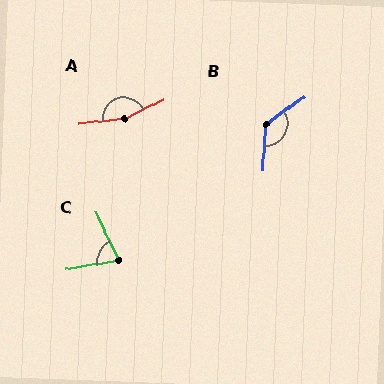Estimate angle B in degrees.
Approximately 129 degrees.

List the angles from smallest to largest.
C (74°), B (129°), A (162°).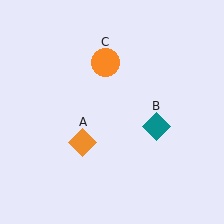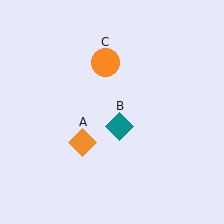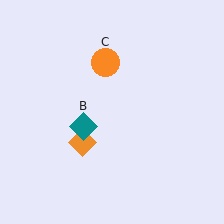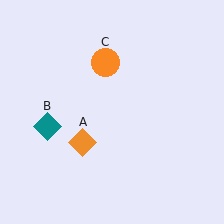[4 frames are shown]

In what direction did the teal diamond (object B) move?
The teal diamond (object B) moved left.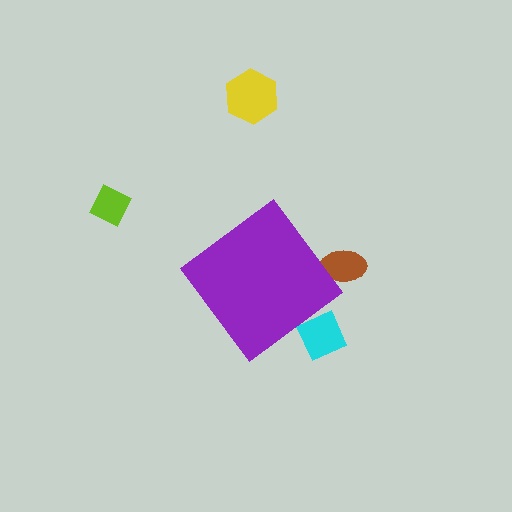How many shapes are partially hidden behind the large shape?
2 shapes are partially hidden.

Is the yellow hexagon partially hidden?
No, the yellow hexagon is fully visible.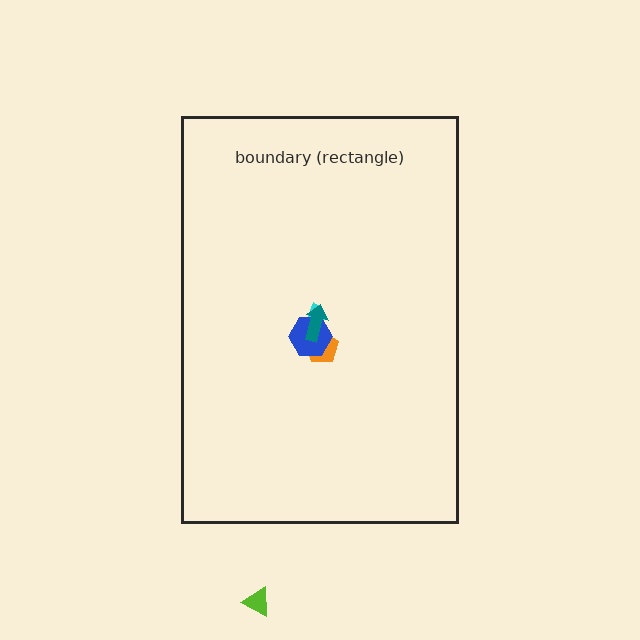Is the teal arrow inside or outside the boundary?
Inside.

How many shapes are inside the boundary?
4 inside, 1 outside.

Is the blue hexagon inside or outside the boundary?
Inside.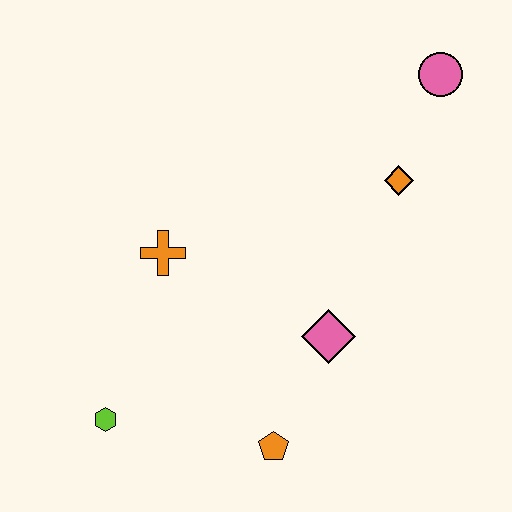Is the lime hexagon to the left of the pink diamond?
Yes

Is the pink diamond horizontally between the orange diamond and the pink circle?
No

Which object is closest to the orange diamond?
The pink circle is closest to the orange diamond.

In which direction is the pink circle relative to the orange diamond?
The pink circle is above the orange diamond.